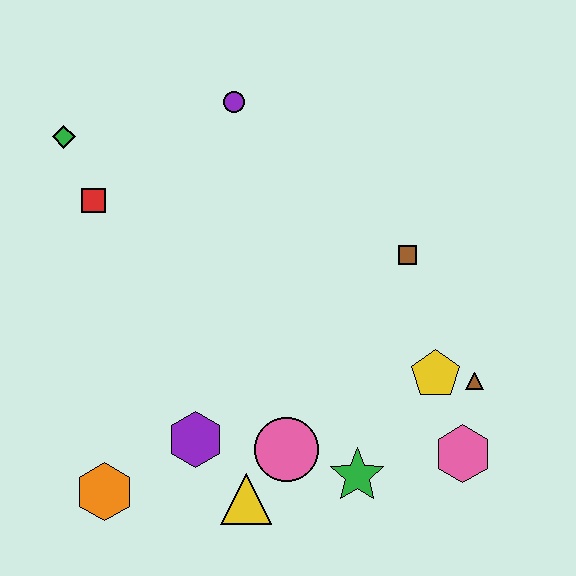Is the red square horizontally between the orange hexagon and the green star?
No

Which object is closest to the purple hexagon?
The yellow triangle is closest to the purple hexagon.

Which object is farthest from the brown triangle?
The green diamond is farthest from the brown triangle.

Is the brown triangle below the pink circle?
No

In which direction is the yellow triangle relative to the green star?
The yellow triangle is to the left of the green star.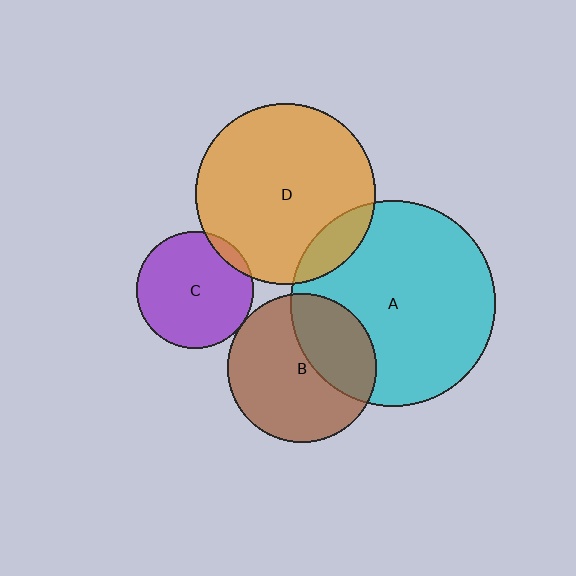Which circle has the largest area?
Circle A (cyan).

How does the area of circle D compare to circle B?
Approximately 1.5 times.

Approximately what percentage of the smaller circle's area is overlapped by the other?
Approximately 10%.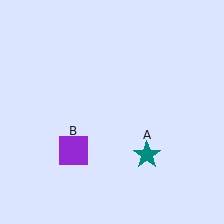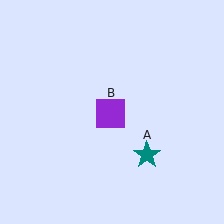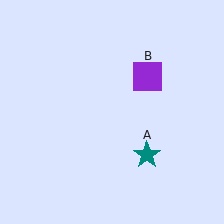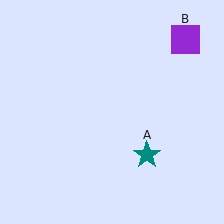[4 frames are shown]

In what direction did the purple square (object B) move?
The purple square (object B) moved up and to the right.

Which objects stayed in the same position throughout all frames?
Teal star (object A) remained stationary.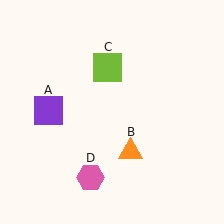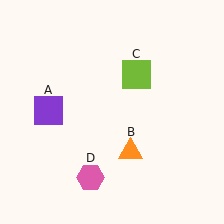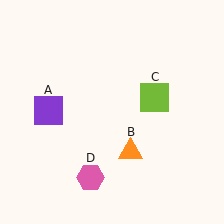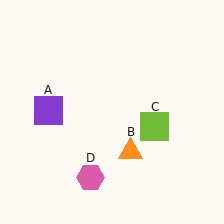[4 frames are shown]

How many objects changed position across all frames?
1 object changed position: lime square (object C).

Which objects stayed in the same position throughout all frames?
Purple square (object A) and orange triangle (object B) and pink hexagon (object D) remained stationary.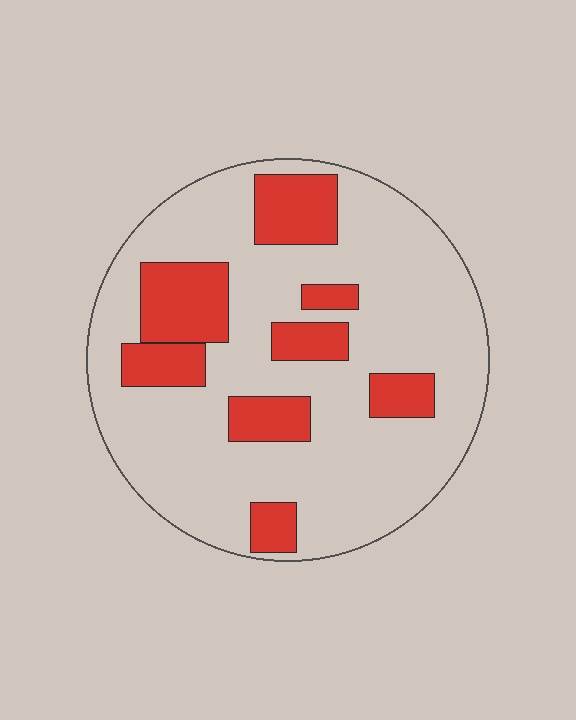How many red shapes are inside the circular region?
8.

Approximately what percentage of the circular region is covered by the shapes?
Approximately 25%.